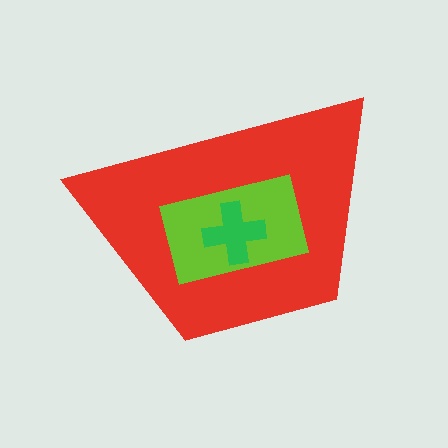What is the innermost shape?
The green cross.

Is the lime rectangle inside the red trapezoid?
Yes.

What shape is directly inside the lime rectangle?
The green cross.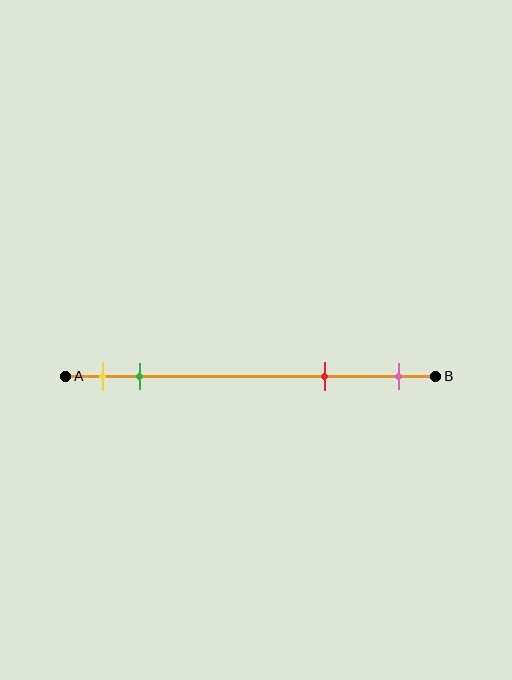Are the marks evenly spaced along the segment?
No, the marks are not evenly spaced.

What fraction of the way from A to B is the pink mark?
The pink mark is approximately 90% (0.9) of the way from A to B.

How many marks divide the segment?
There are 4 marks dividing the segment.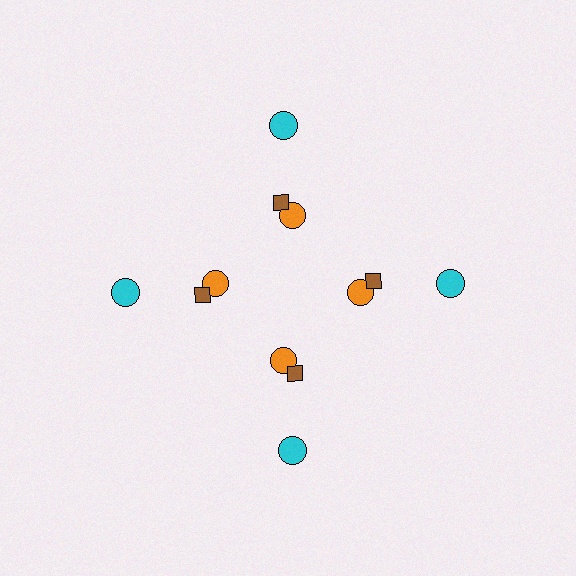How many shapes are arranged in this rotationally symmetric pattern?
There are 12 shapes, arranged in 4 groups of 3.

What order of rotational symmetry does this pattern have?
This pattern has 4-fold rotational symmetry.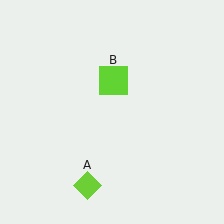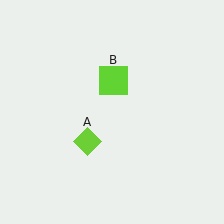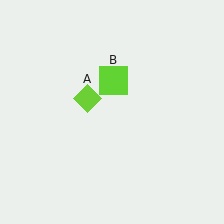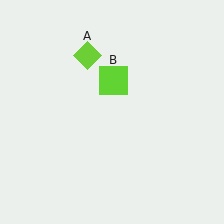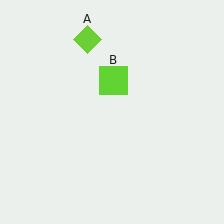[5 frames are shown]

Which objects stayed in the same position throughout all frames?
Lime square (object B) remained stationary.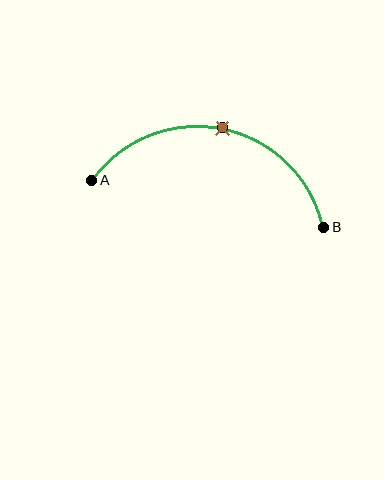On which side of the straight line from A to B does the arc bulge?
The arc bulges above the straight line connecting A and B.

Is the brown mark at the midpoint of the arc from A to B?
Yes. The brown mark lies on the arc at equal arc-length from both A and B — it is the arc midpoint.